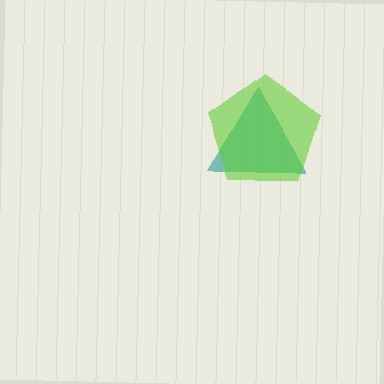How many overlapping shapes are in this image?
There are 2 overlapping shapes in the image.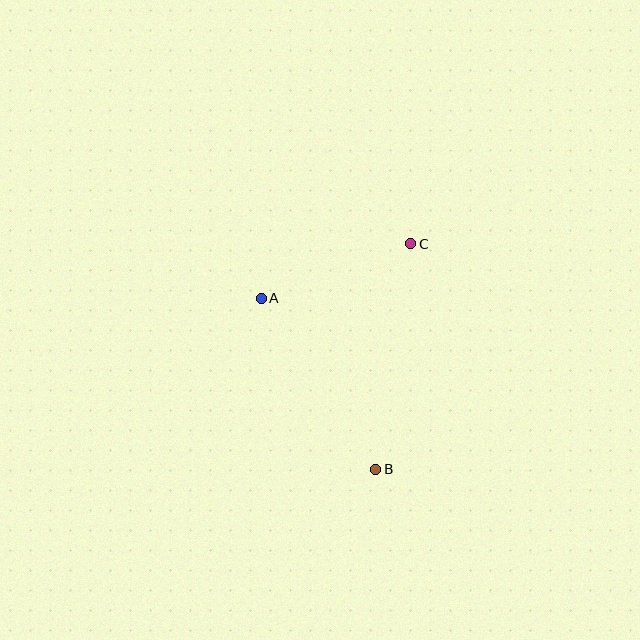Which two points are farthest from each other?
Points B and C are farthest from each other.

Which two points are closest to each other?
Points A and C are closest to each other.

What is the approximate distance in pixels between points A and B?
The distance between A and B is approximately 206 pixels.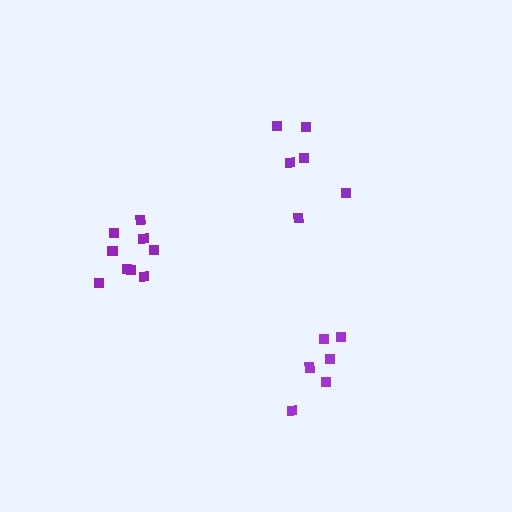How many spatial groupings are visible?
There are 3 spatial groupings.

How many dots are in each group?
Group 1: 6 dots, Group 2: 6 dots, Group 3: 9 dots (21 total).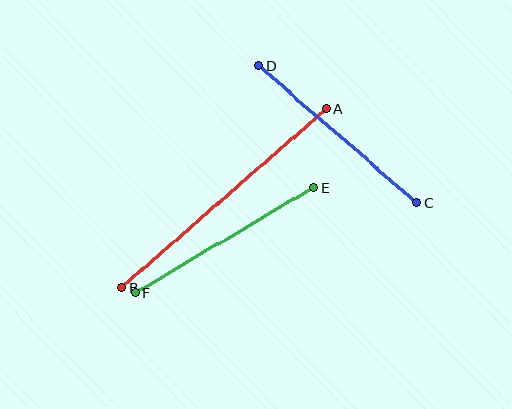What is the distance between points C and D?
The distance is approximately 209 pixels.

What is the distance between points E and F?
The distance is approximately 207 pixels.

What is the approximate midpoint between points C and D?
The midpoint is at approximately (338, 134) pixels.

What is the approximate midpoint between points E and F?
The midpoint is at approximately (225, 240) pixels.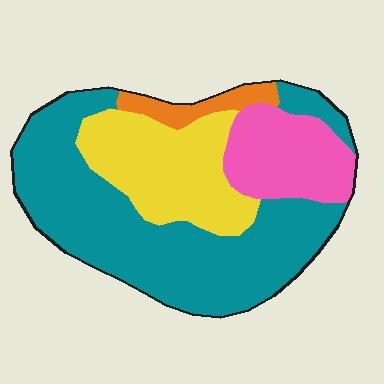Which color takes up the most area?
Teal, at roughly 55%.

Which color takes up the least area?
Orange, at roughly 5%.